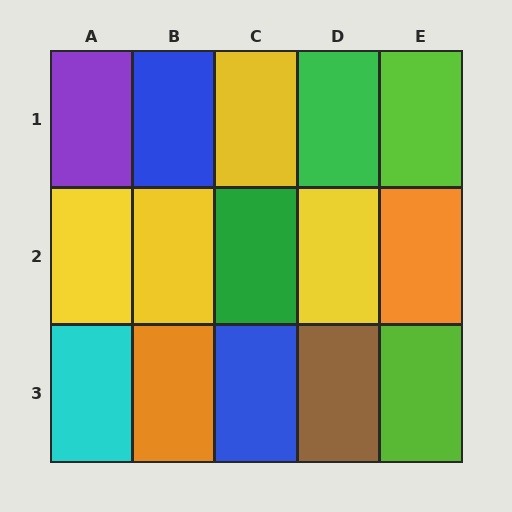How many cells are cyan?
1 cell is cyan.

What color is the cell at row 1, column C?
Yellow.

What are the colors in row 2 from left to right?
Yellow, yellow, green, yellow, orange.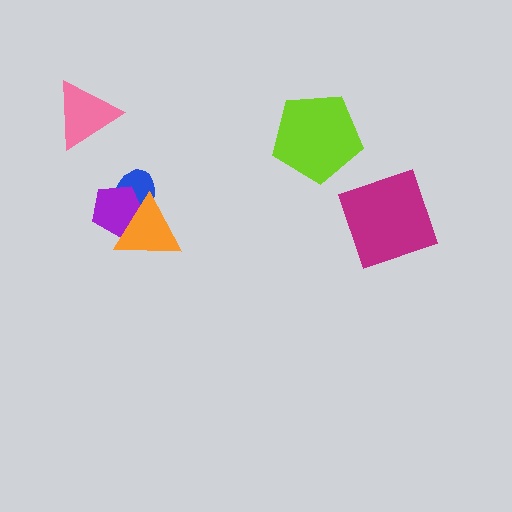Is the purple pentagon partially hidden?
Yes, it is partially covered by another shape.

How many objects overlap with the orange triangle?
2 objects overlap with the orange triangle.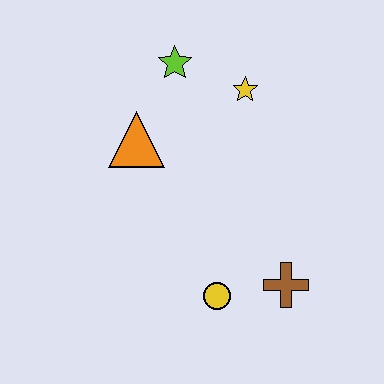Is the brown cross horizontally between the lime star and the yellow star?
No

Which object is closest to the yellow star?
The lime star is closest to the yellow star.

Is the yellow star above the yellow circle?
Yes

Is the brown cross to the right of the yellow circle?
Yes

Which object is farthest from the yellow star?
The yellow circle is farthest from the yellow star.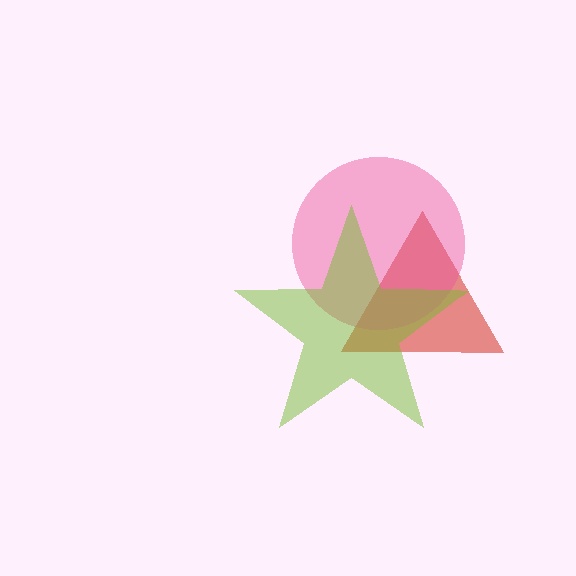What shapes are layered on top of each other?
The layered shapes are: a red triangle, a pink circle, a lime star.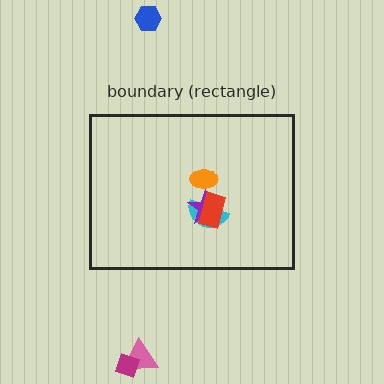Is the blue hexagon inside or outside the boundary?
Outside.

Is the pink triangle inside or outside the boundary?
Outside.